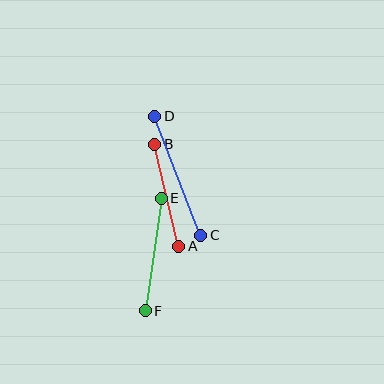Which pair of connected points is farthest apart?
Points C and D are farthest apart.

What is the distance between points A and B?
The distance is approximately 105 pixels.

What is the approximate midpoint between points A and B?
The midpoint is at approximately (167, 195) pixels.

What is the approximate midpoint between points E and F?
The midpoint is at approximately (153, 255) pixels.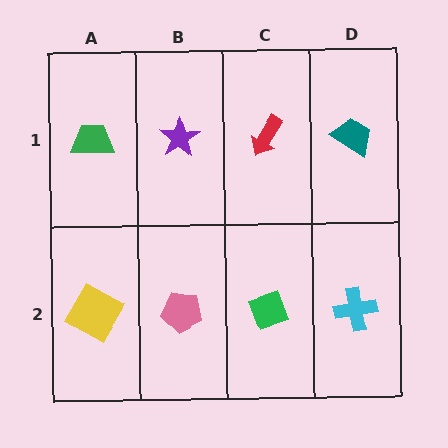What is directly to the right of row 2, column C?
A cyan cross.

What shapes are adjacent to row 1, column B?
A pink pentagon (row 2, column B), a green trapezoid (row 1, column A), a red arrow (row 1, column C).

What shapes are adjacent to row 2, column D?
A teal trapezoid (row 1, column D), a green diamond (row 2, column C).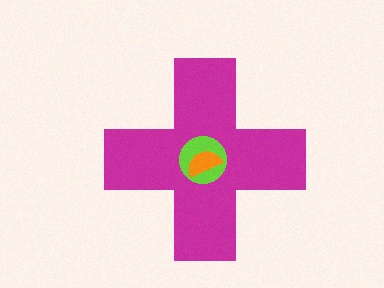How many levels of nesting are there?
3.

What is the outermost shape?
The magenta cross.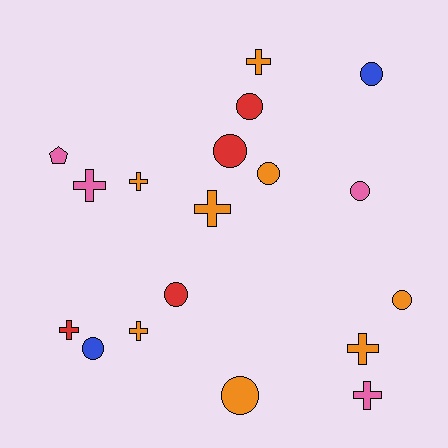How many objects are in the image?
There are 18 objects.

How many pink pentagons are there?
There is 1 pink pentagon.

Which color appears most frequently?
Orange, with 8 objects.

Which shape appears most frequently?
Circle, with 9 objects.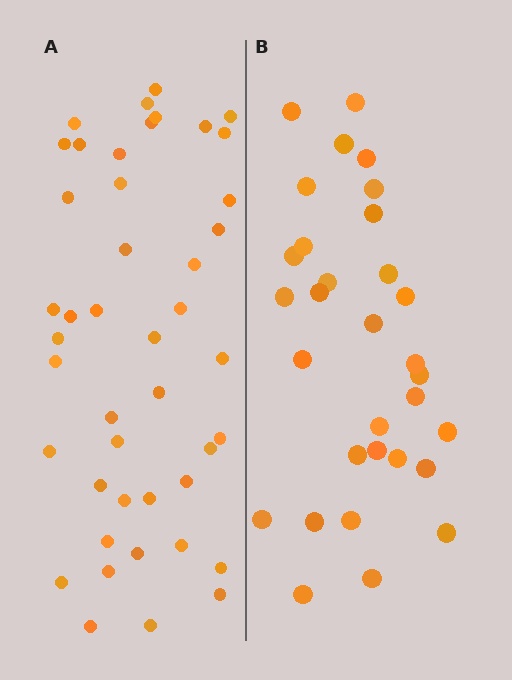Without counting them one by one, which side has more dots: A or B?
Region A (the left region) has more dots.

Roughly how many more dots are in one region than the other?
Region A has approximately 15 more dots than region B.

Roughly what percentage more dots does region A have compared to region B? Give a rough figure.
About 40% more.